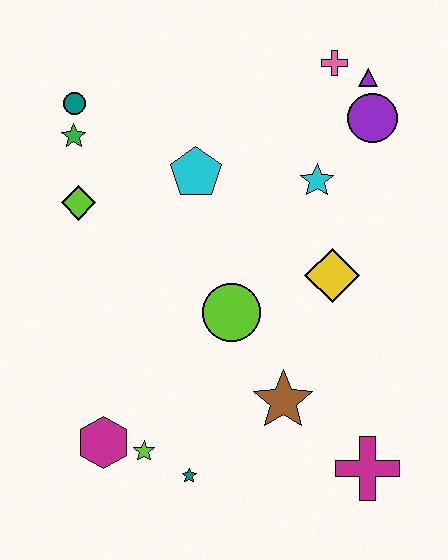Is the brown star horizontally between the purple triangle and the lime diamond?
Yes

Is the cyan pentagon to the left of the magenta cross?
Yes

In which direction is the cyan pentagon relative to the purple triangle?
The cyan pentagon is to the left of the purple triangle.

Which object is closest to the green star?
The teal circle is closest to the green star.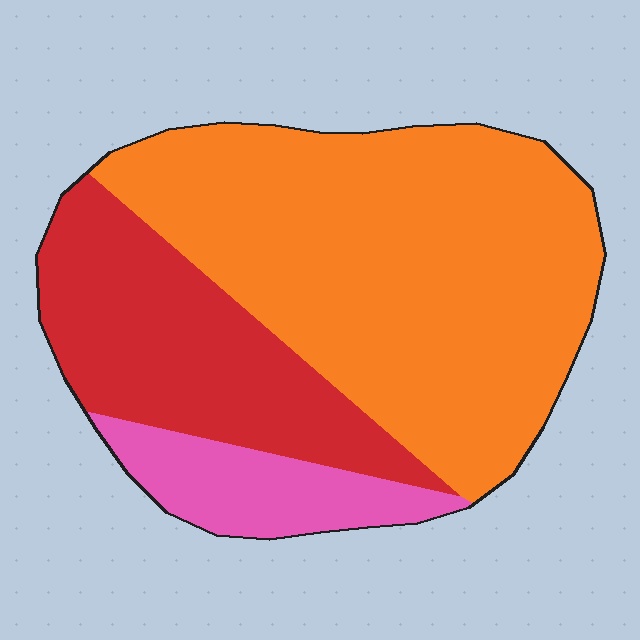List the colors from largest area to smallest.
From largest to smallest: orange, red, pink.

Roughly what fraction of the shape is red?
Red covers 28% of the shape.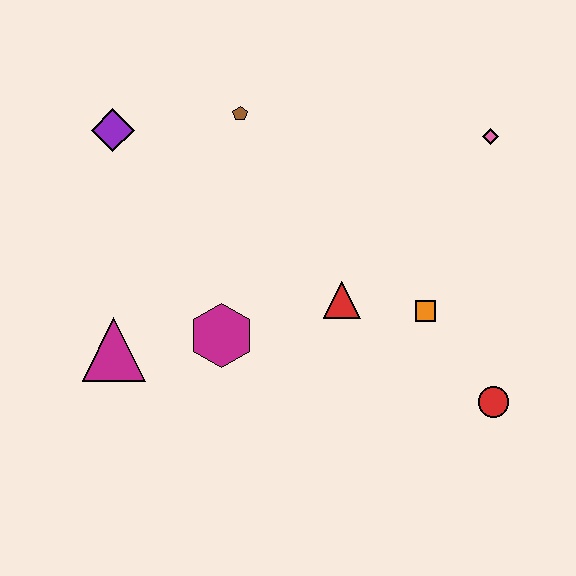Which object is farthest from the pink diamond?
The magenta triangle is farthest from the pink diamond.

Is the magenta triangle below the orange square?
Yes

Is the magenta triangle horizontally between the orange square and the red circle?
No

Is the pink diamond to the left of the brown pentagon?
No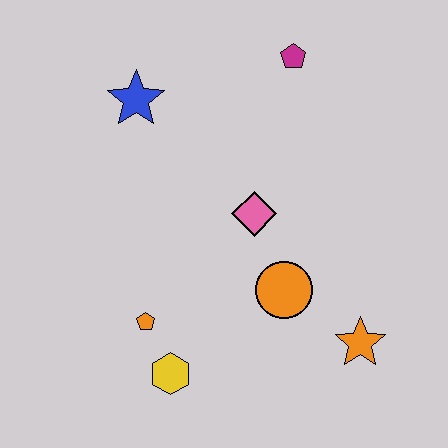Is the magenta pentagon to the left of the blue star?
No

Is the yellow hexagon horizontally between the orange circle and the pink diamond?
No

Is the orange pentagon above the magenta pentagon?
No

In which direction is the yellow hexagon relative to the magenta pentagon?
The yellow hexagon is below the magenta pentagon.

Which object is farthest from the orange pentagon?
The magenta pentagon is farthest from the orange pentagon.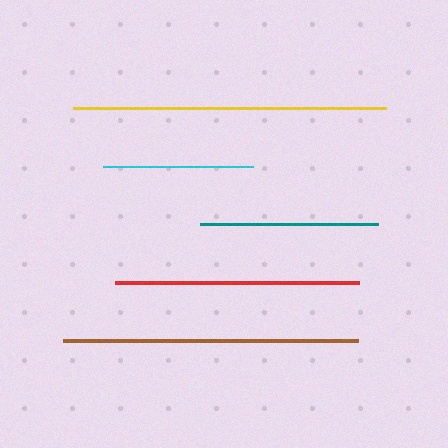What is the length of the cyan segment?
The cyan segment is approximately 150 pixels long.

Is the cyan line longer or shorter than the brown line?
The brown line is longer than the cyan line.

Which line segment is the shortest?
The cyan line is the shortest at approximately 150 pixels.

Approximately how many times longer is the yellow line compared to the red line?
The yellow line is approximately 1.3 times the length of the red line.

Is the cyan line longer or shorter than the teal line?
The teal line is longer than the cyan line.